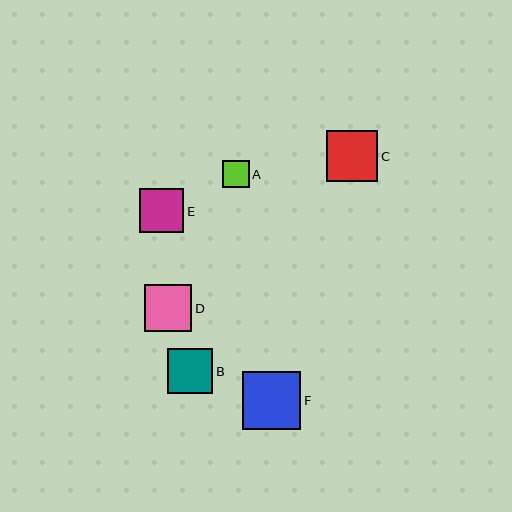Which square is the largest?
Square F is the largest with a size of approximately 58 pixels.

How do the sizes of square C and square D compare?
Square C and square D are approximately the same size.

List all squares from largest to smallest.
From largest to smallest: F, C, D, B, E, A.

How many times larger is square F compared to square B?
Square F is approximately 1.3 times the size of square B.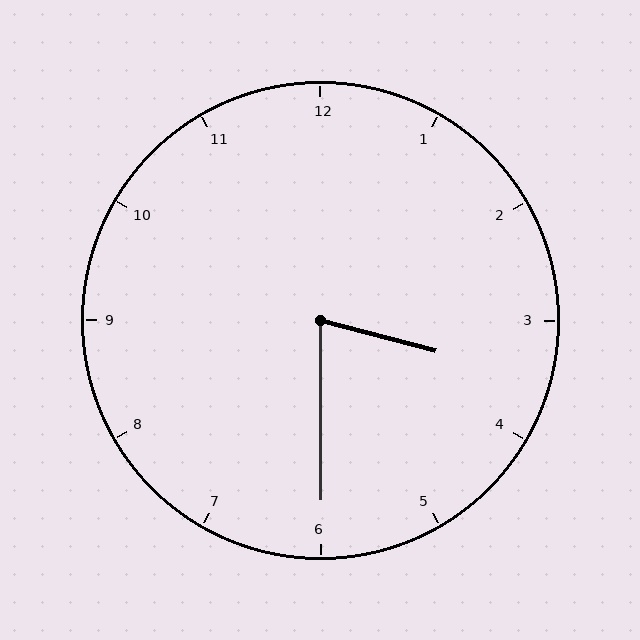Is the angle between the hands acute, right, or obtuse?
It is acute.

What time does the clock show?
3:30.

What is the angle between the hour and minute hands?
Approximately 75 degrees.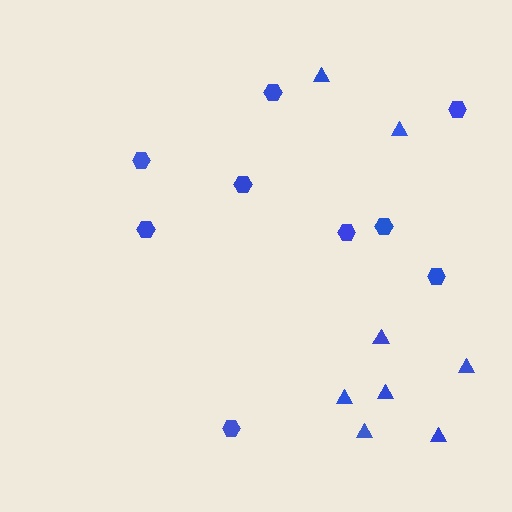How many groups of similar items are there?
There are 2 groups: one group of triangles (8) and one group of hexagons (9).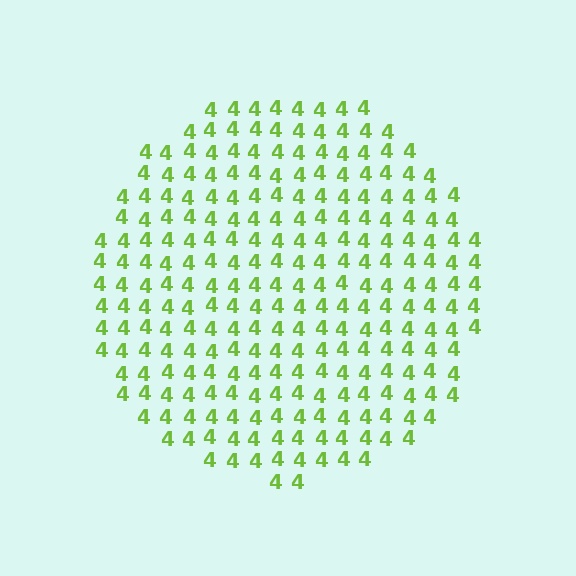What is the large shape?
The large shape is a circle.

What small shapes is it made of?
It is made of small digit 4's.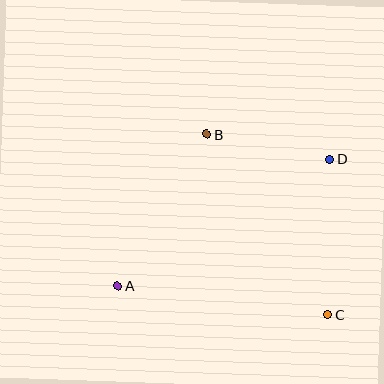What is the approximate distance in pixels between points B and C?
The distance between B and C is approximately 217 pixels.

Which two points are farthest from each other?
Points A and D are farthest from each other.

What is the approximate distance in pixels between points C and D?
The distance between C and D is approximately 156 pixels.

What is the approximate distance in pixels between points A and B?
The distance between A and B is approximately 176 pixels.